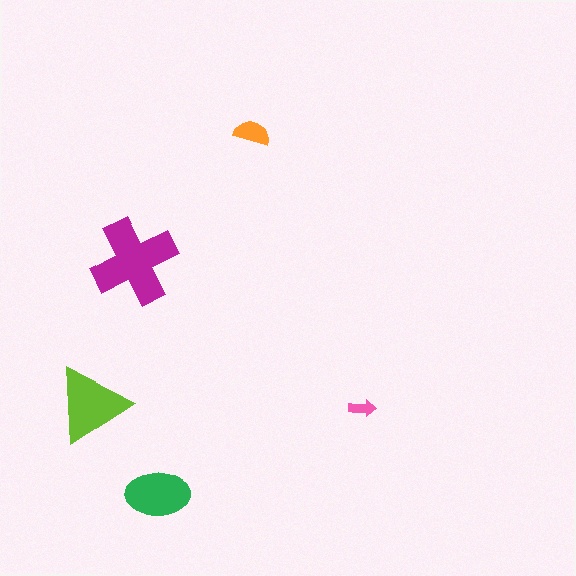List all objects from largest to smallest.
The magenta cross, the lime triangle, the green ellipse, the orange semicircle, the pink arrow.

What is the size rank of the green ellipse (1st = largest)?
3rd.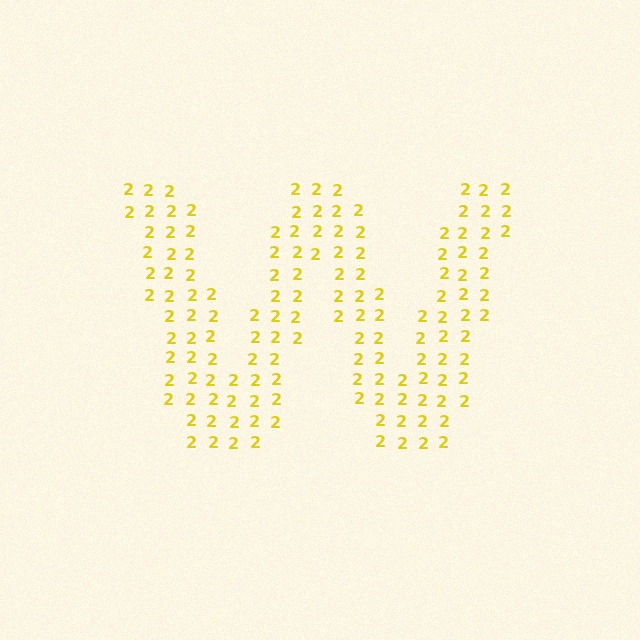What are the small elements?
The small elements are digit 2's.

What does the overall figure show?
The overall figure shows the letter W.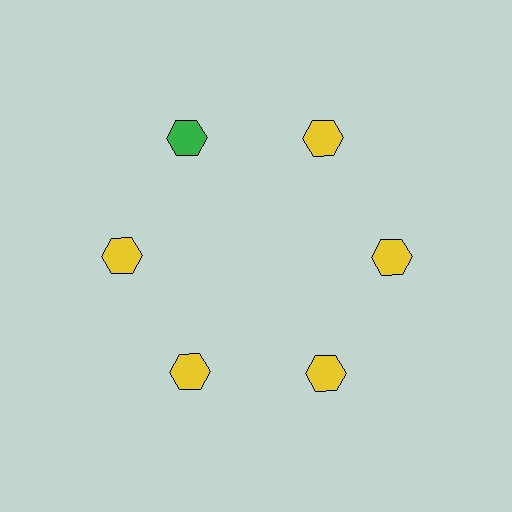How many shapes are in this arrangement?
There are 6 shapes arranged in a ring pattern.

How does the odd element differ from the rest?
It has a different color: green instead of yellow.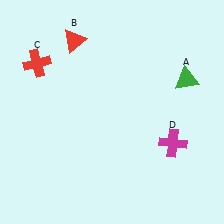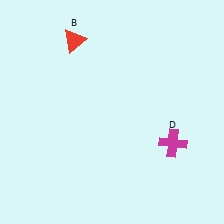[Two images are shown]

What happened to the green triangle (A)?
The green triangle (A) was removed in Image 2. It was in the top-right area of Image 1.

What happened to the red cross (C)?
The red cross (C) was removed in Image 2. It was in the top-left area of Image 1.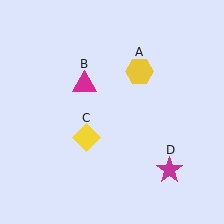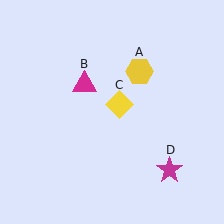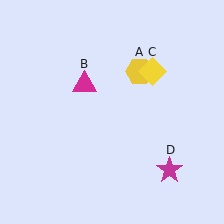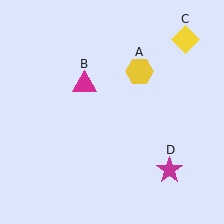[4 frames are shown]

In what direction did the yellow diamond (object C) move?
The yellow diamond (object C) moved up and to the right.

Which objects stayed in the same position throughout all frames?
Yellow hexagon (object A) and magenta triangle (object B) and magenta star (object D) remained stationary.